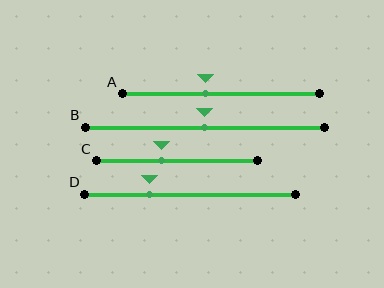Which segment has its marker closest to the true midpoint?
Segment B has its marker closest to the true midpoint.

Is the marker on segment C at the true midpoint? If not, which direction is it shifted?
No, the marker on segment C is shifted to the left by about 9% of the segment length.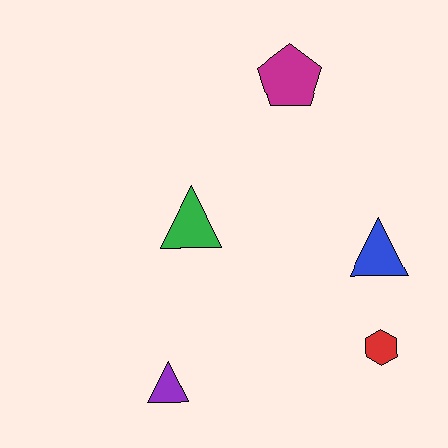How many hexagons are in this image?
There is 1 hexagon.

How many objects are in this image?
There are 5 objects.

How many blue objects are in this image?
There is 1 blue object.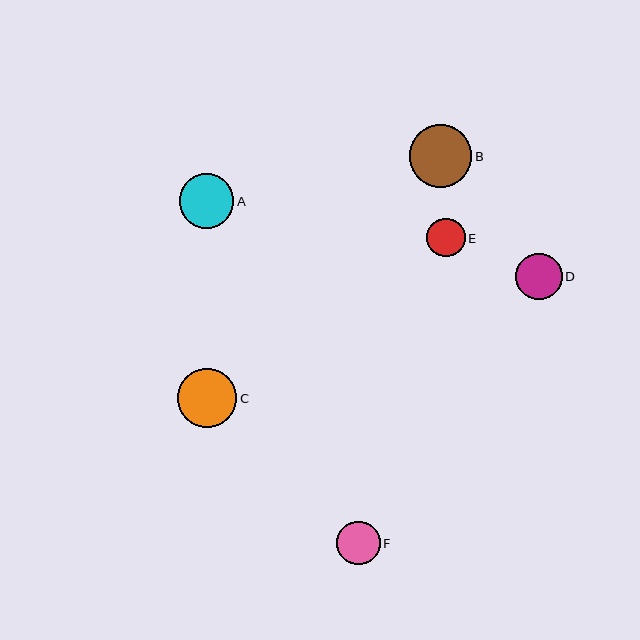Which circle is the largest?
Circle B is the largest with a size of approximately 63 pixels.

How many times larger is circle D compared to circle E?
Circle D is approximately 1.2 times the size of circle E.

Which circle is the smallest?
Circle E is the smallest with a size of approximately 39 pixels.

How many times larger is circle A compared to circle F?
Circle A is approximately 1.3 times the size of circle F.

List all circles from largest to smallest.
From largest to smallest: B, C, A, D, F, E.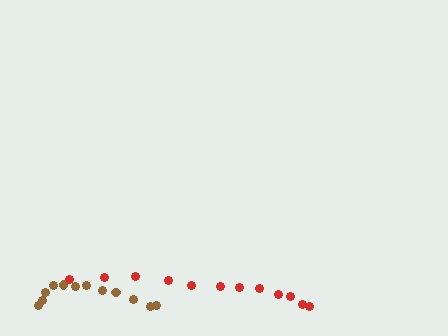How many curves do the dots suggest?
There are 2 distinct paths.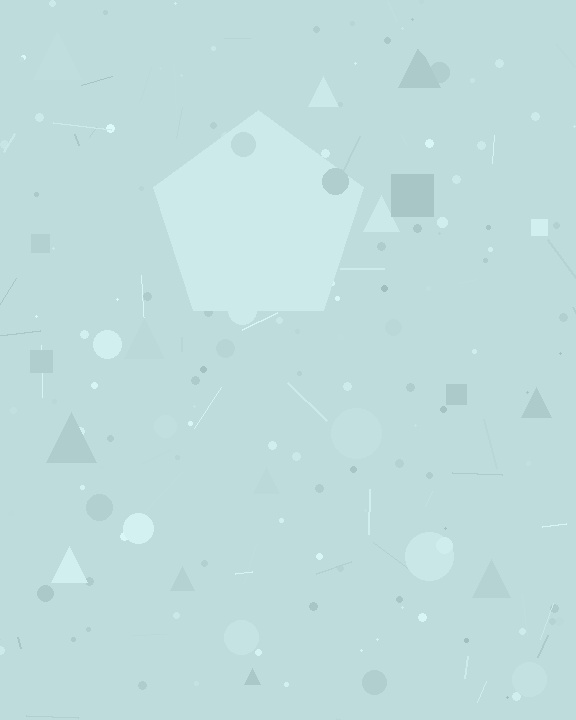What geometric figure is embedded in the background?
A pentagon is embedded in the background.